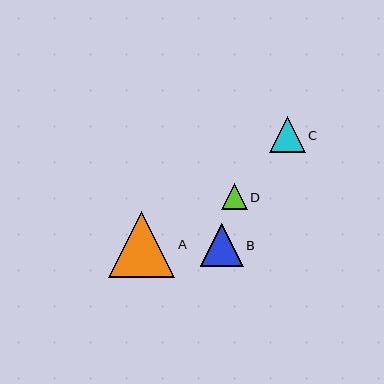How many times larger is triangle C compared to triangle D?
Triangle C is approximately 1.3 times the size of triangle D.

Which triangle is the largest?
Triangle A is the largest with a size of approximately 66 pixels.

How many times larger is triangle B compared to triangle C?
Triangle B is approximately 1.2 times the size of triangle C.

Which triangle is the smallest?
Triangle D is the smallest with a size of approximately 26 pixels.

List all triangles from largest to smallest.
From largest to smallest: A, B, C, D.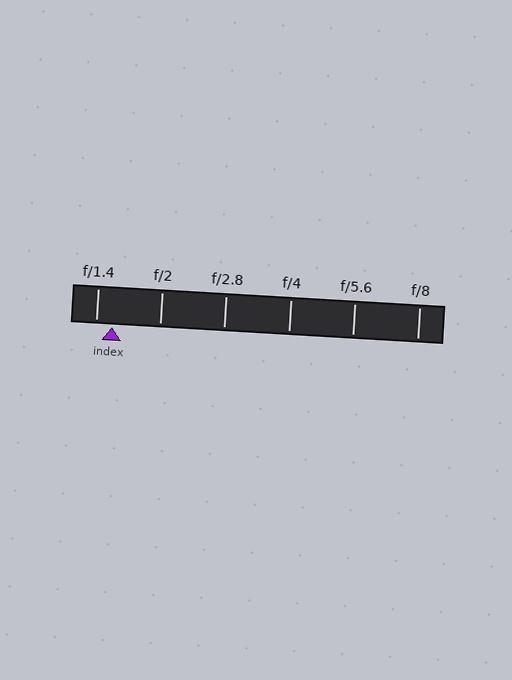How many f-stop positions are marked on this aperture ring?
There are 6 f-stop positions marked.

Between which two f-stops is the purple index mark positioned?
The index mark is between f/1.4 and f/2.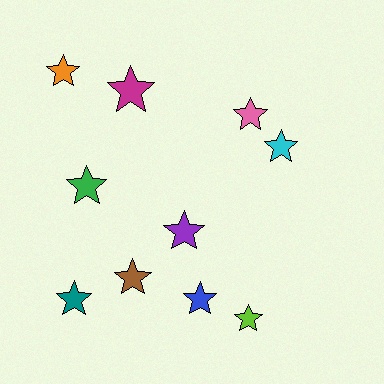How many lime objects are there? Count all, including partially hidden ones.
There is 1 lime object.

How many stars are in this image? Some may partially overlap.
There are 10 stars.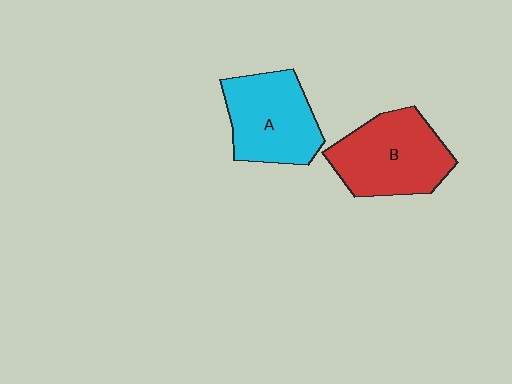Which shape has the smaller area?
Shape A (cyan).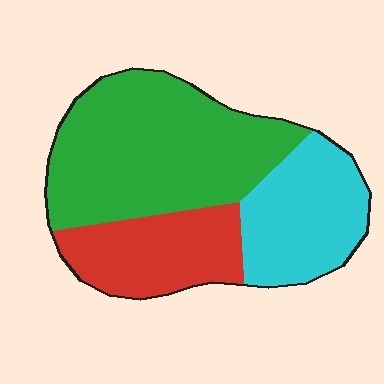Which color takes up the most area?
Green, at roughly 50%.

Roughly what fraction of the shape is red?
Red covers around 25% of the shape.